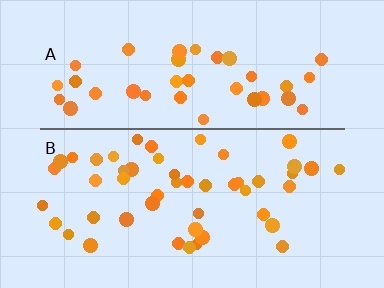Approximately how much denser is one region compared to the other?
Approximately 1.2× — region B over region A.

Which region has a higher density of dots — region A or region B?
B (the bottom).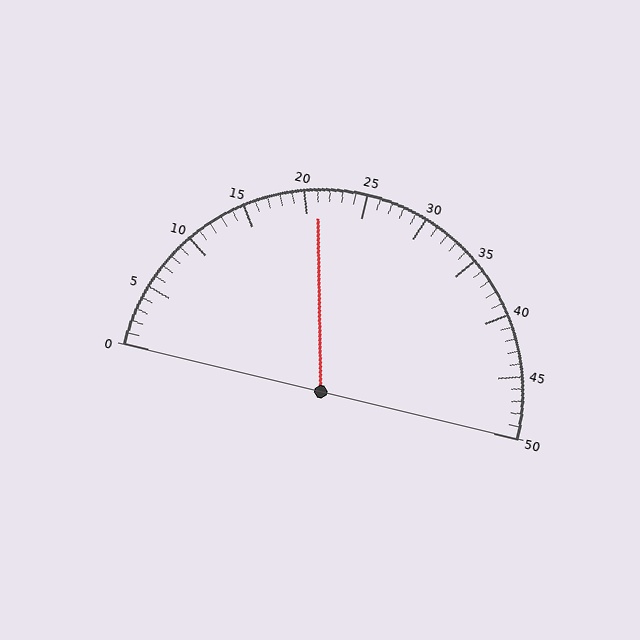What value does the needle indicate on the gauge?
The needle indicates approximately 21.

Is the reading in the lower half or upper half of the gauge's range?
The reading is in the lower half of the range (0 to 50).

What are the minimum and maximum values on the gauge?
The gauge ranges from 0 to 50.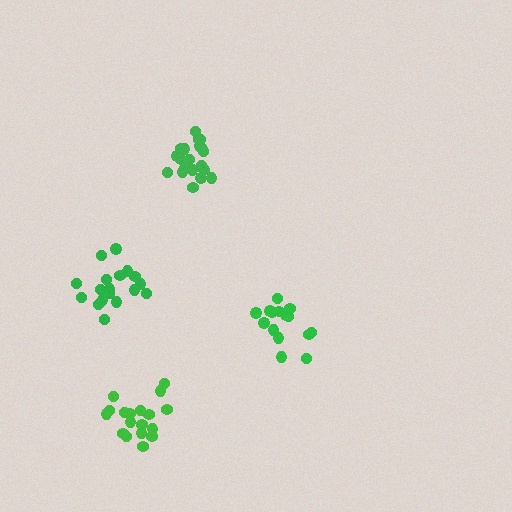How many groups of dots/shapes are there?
There are 4 groups.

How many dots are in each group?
Group 1: 15 dots, Group 2: 18 dots, Group 3: 21 dots, Group 4: 18 dots (72 total).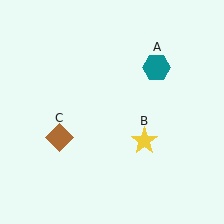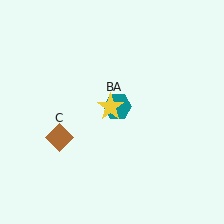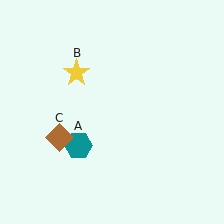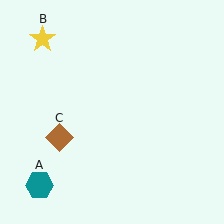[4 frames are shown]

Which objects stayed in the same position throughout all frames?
Brown diamond (object C) remained stationary.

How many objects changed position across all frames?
2 objects changed position: teal hexagon (object A), yellow star (object B).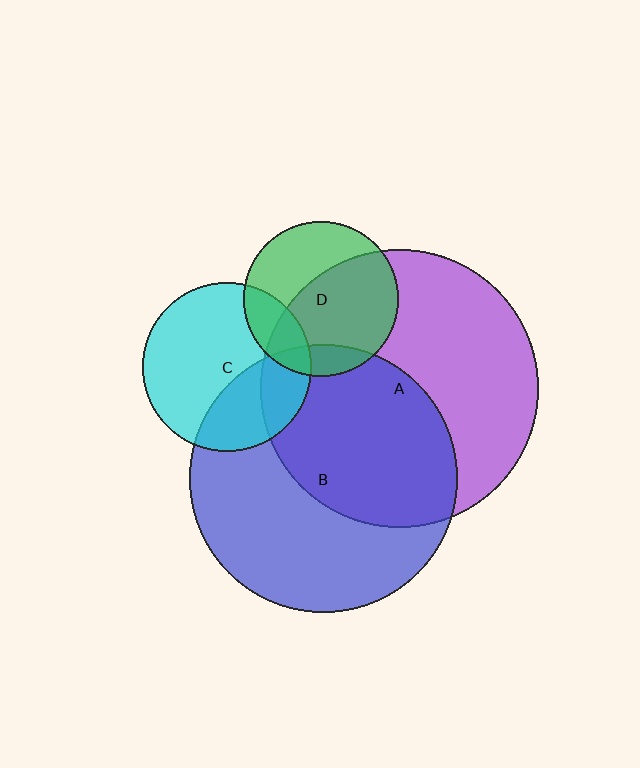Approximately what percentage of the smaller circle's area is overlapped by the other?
Approximately 20%.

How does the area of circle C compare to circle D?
Approximately 1.2 times.